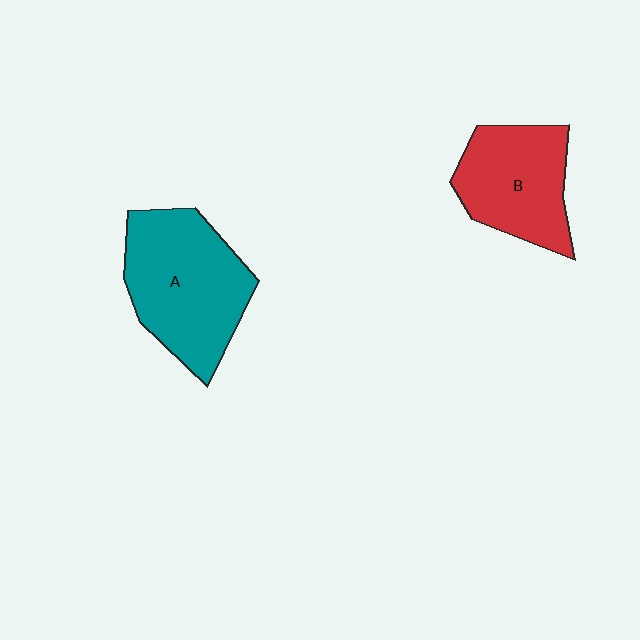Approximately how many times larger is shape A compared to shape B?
Approximately 1.3 times.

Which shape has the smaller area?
Shape B (red).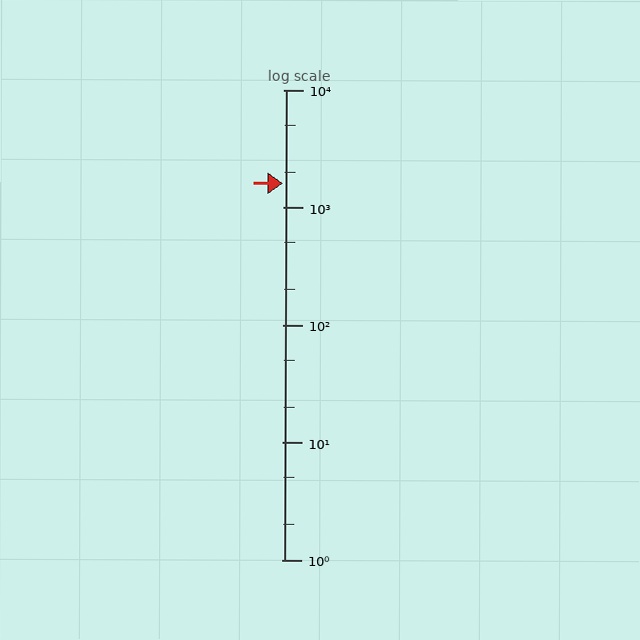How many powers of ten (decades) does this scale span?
The scale spans 4 decades, from 1 to 10000.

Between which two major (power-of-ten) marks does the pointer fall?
The pointer is between 1000 and 10000.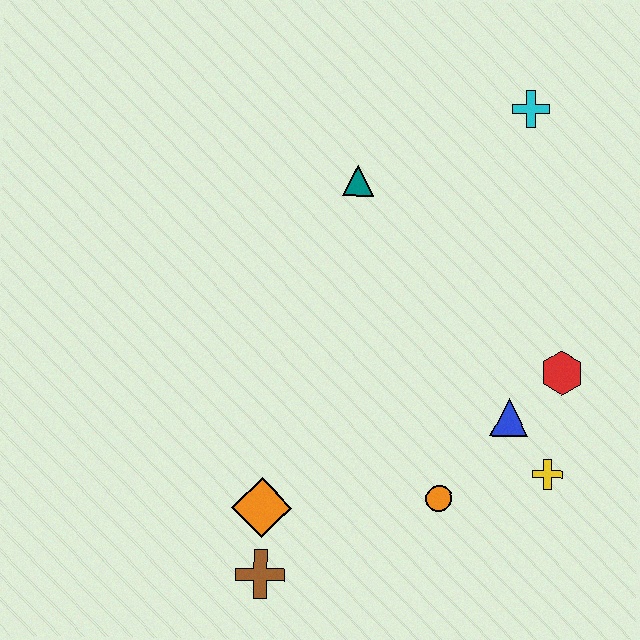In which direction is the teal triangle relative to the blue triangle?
The teal triangle is above the blue triangle.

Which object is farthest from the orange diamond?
The cyan cross is farthest from the orange diamond.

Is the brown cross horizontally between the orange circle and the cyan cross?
No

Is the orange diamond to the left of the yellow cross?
Yes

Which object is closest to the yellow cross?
The blue triangle is closest to the yellow cross.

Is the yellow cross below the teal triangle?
Yes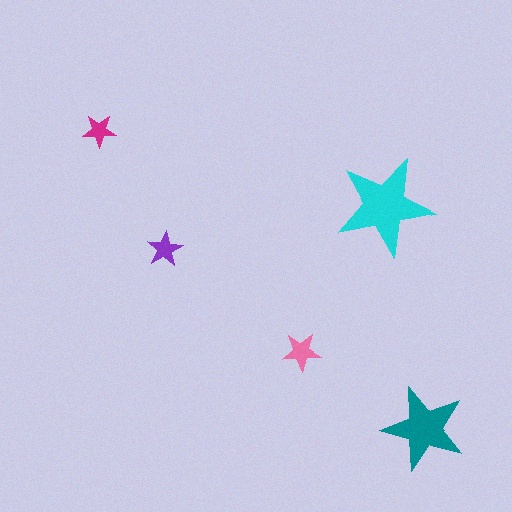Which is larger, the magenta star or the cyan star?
The cyan one.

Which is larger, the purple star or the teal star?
The teal one.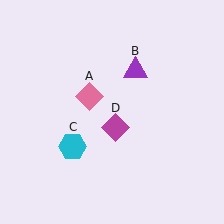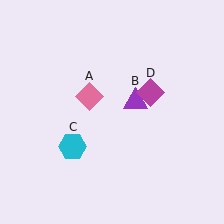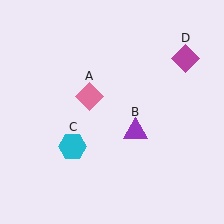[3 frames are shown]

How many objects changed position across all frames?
2 objects changed position: purple triangle (object B), magenta diamond (object D).